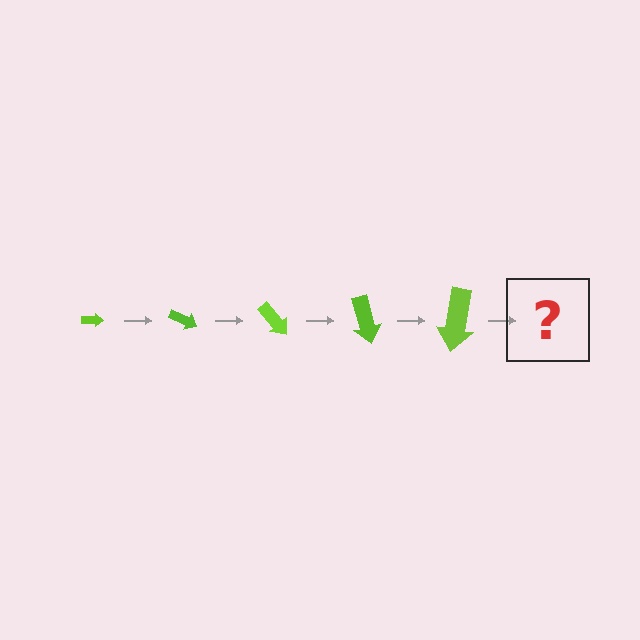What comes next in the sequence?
The next element should be an arrow, larger than the previous one and rotated 125 degrees from the start.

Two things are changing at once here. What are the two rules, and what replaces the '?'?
The two rules are that the arrow grows larger each step and it rotates 25 degrees each step. The '?' should be an arrow, larger than the previous one and rotated 125 degrees from the start.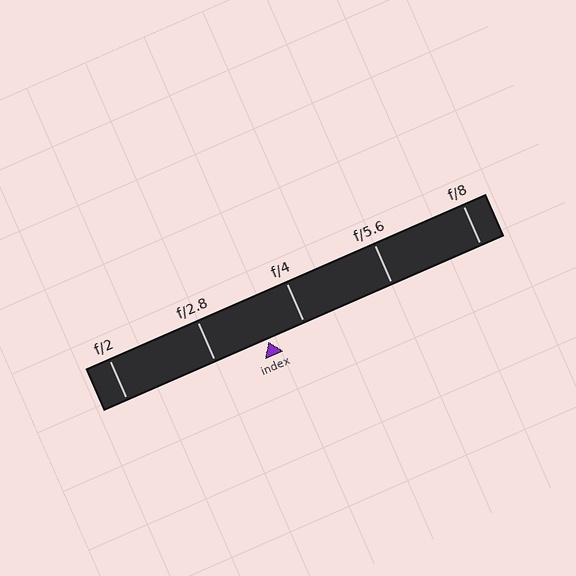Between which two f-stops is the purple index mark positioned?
The index mark is between f/2.8 and f/4.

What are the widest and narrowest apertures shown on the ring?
The widest aperture shown is f/2 and the narrowest is f/8.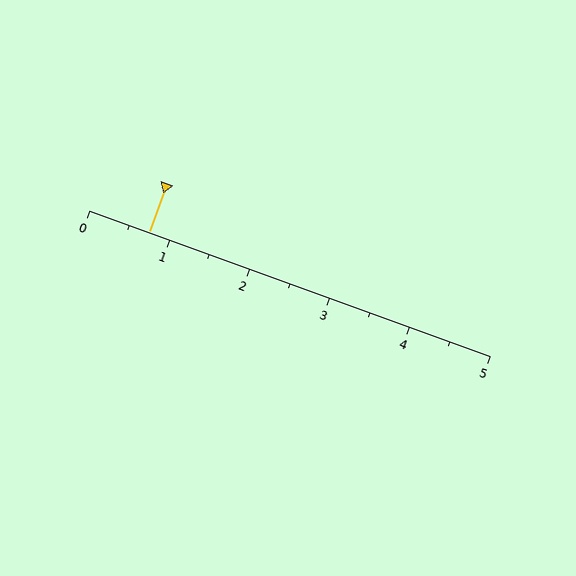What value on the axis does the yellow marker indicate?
The marker indicates approximately 0.8.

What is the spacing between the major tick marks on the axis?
The major ticks are spaced 1 apart.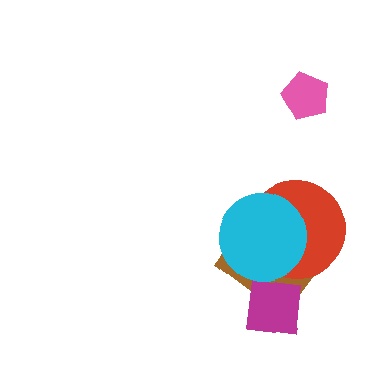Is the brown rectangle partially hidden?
Yes, it is partially covered by another shape.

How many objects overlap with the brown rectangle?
3 objects overlap with the brown rectangle.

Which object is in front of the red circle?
The cyan circle is in front of the red circle.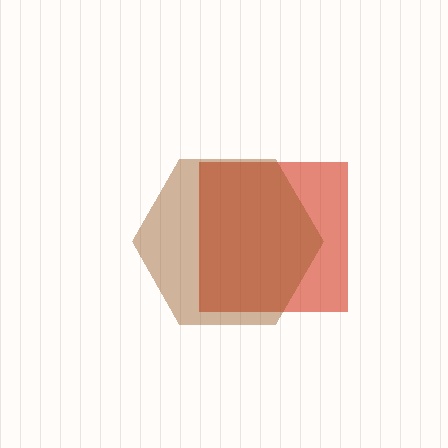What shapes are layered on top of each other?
The layered shapes are: a red square, a brown hexagon.